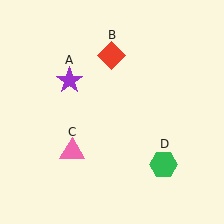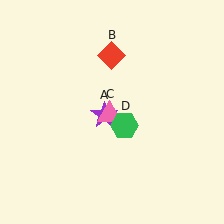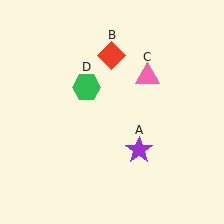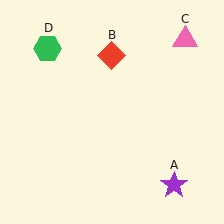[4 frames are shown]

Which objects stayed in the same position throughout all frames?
Red diamond (object B) remained stationary.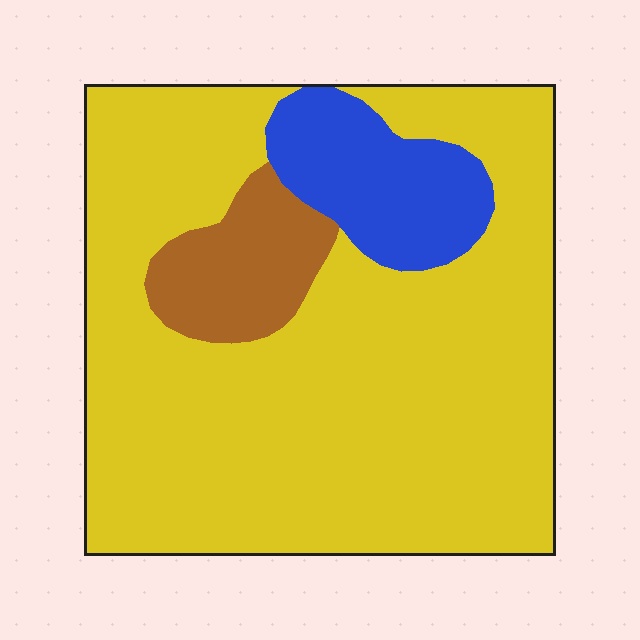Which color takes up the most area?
Yellow, at roughly 80%.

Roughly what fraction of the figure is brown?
Brown covers roughly 10% of the figure.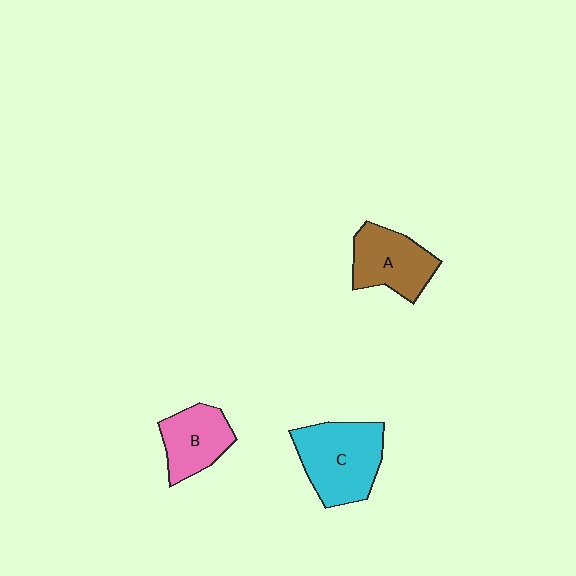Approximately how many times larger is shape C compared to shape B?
Approximately 1.5 times.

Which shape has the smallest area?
Shape B (pink).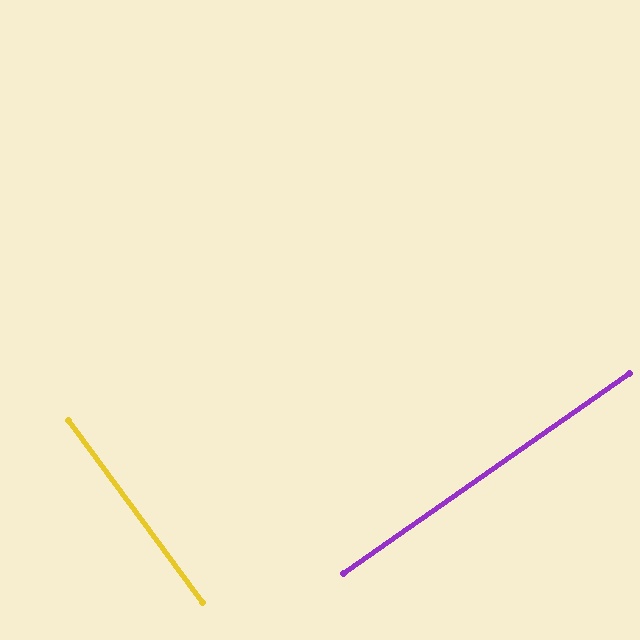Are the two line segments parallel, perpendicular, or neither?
Perpendicular — they meet at approximately 88°.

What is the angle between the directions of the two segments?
Approximately 88 degrees.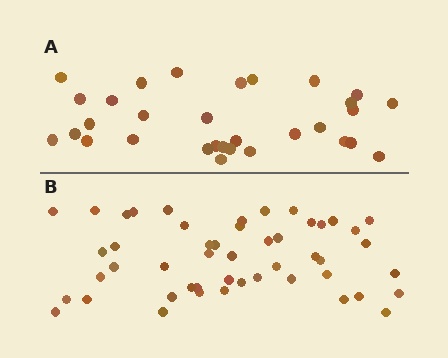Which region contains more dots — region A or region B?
Region B (the bottom region) has more dots.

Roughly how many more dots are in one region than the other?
Region B has approximately 20 more dots than region A.